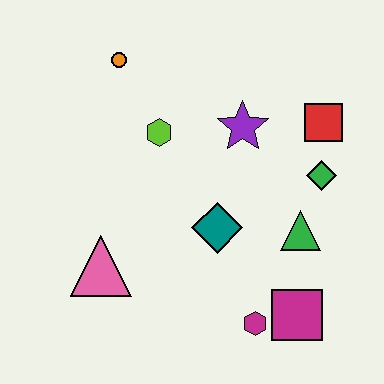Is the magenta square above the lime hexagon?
No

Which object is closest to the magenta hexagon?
The magenta square is closest to the magenta hexagon.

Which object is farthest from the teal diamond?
The orange circle is farthest from the teal diamond.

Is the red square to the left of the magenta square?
No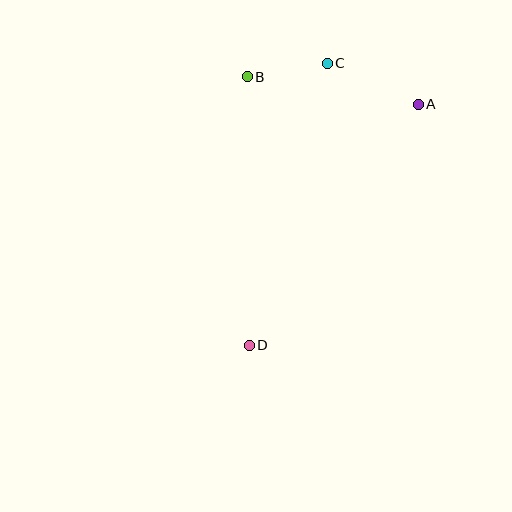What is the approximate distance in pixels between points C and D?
The distance between C and D is approximately 292 pixels.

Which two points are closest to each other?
Points B and C are closest to each other.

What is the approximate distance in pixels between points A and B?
The distance between A and B is approximately 174 pixels.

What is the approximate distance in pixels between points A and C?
The distance between A and C is approximately 100 pixels.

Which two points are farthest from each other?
Points A and D are farthest from each other.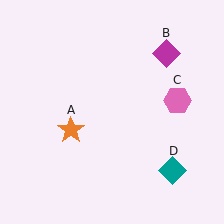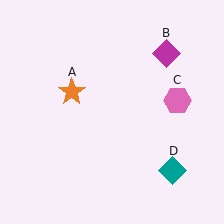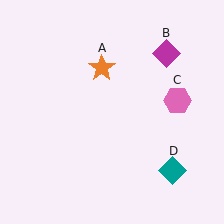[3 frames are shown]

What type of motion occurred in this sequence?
The orange star (object A) rotated clockwise around the center of the scene.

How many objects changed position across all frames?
1 object changed position: orange star (object A).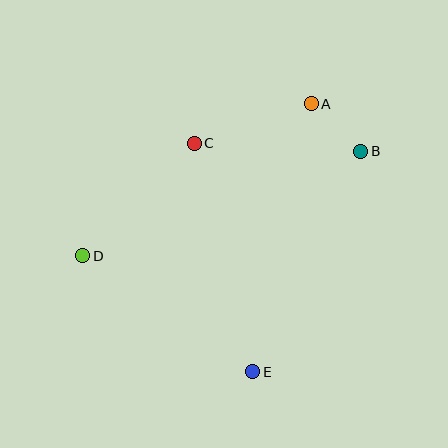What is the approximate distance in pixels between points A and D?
The distance between A and D is approximately 275 pixels.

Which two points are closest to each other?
Points A and B are closest to each other.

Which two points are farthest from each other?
Points B and D are farthest from each other.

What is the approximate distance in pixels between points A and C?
The distance between A and C is approximately 123 pixels.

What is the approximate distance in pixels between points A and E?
The distance between A and E is approximately 274 pixels.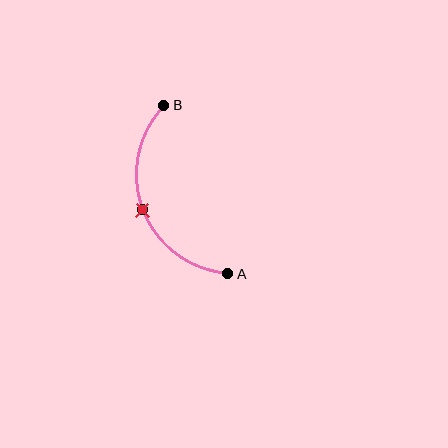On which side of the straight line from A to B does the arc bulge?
The arc bulges to the left of the straight line connecting A and B.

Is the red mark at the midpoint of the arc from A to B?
Yes. The red mark lies on the arc at equal arc-length from both A and B — it is the arc midpoint.